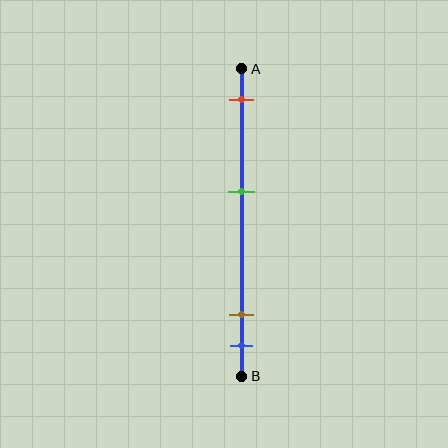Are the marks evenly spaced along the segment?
No, the marks are not evenly spaced.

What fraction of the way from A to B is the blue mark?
The blue mark is approximately 90% (0.9) of the way from A to B.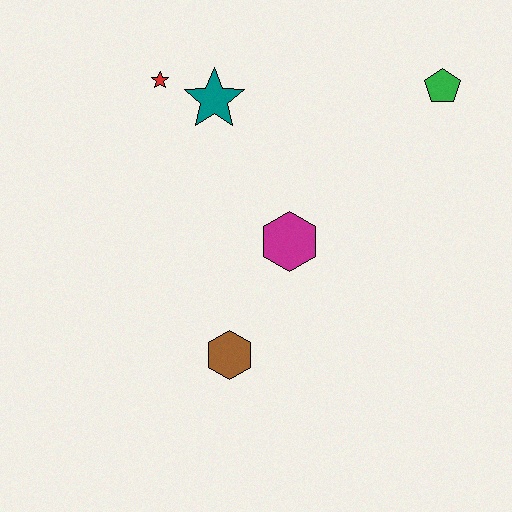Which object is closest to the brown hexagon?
The magenta hexagon is closest to the brown hexagon.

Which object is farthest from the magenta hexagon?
The green pentagon is farthest from the magenta hexagon.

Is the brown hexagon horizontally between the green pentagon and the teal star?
Yes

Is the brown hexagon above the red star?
No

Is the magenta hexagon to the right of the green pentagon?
No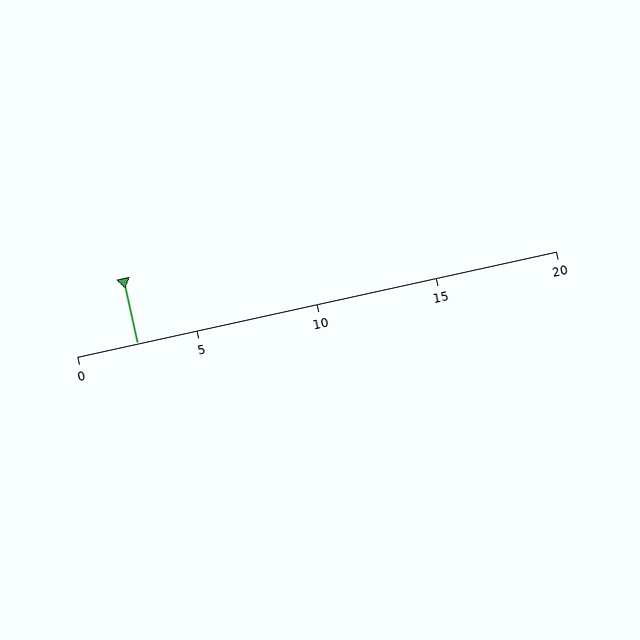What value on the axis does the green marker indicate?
The marker indicates approximately 2.5.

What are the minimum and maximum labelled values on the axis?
The axis runs from 0 to 20.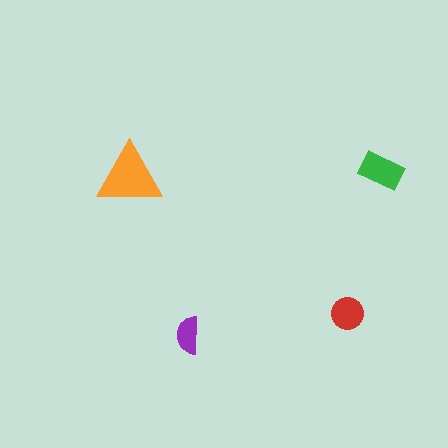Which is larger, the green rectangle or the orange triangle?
The orange triangle.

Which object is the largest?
The orange triangle.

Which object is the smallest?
The purple semicircle.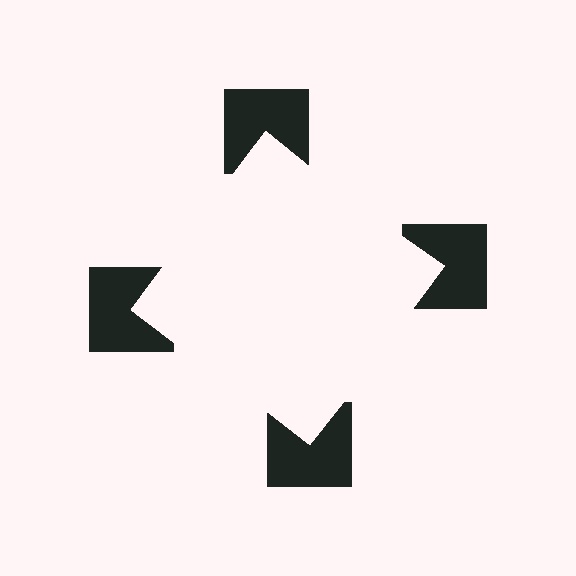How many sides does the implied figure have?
4 sides.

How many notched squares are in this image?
There are 4 — one at each vertex of the illusory square.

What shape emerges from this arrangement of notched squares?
An illusory square — its edges are inferred from the aligned wedge cuts in the notched squares, not physically drawn.